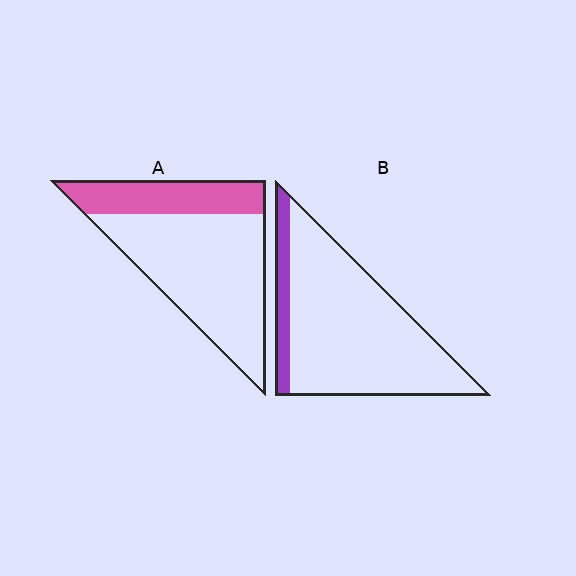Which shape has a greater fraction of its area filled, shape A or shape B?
Shape A.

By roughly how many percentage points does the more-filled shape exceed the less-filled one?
By roughly 15 percentage points (A over B).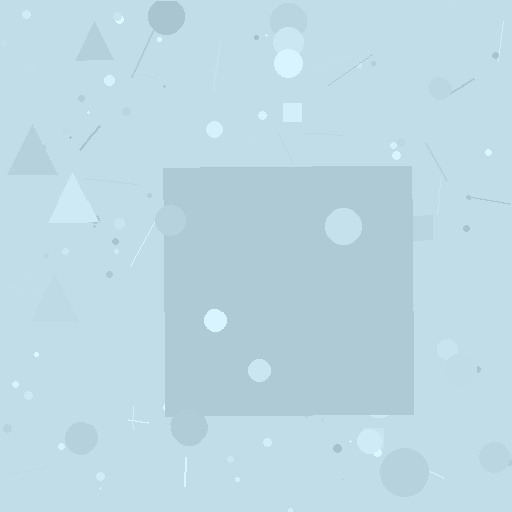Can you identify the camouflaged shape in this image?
The camouflaged shape is a square.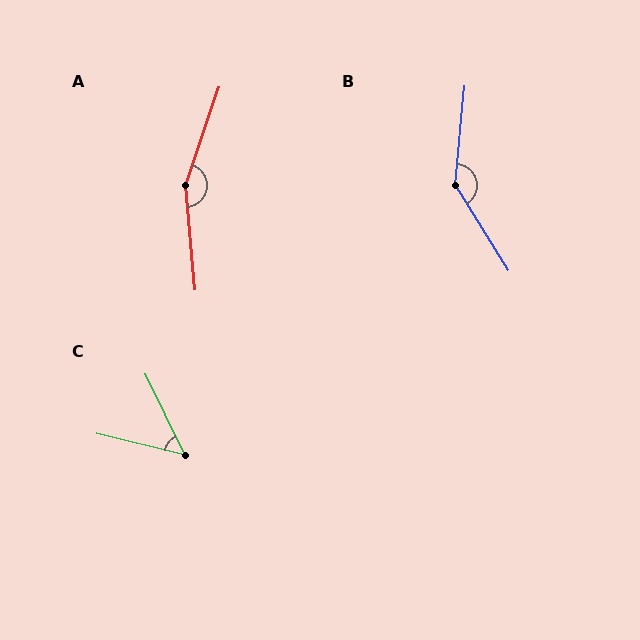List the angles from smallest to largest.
C (50°), B (143°), A (156°).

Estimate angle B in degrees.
Approximately 143 degrees.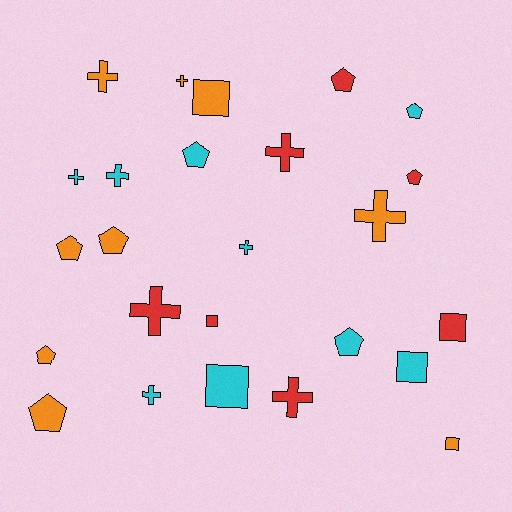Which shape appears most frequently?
Cross, with 10 objects.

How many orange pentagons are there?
There are 4 orange pentagons.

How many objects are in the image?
There are 25 objects.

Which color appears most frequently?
Orange, with 9 objects.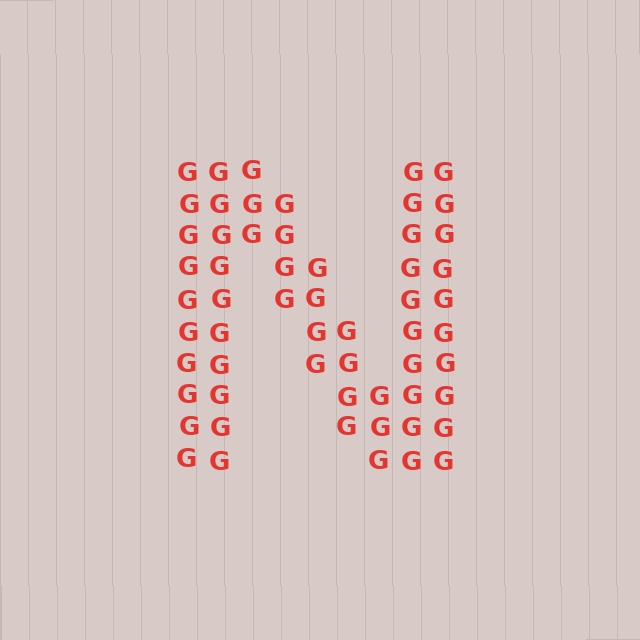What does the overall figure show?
The overall figure shows the letter N.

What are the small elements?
The small elements are letter G's.